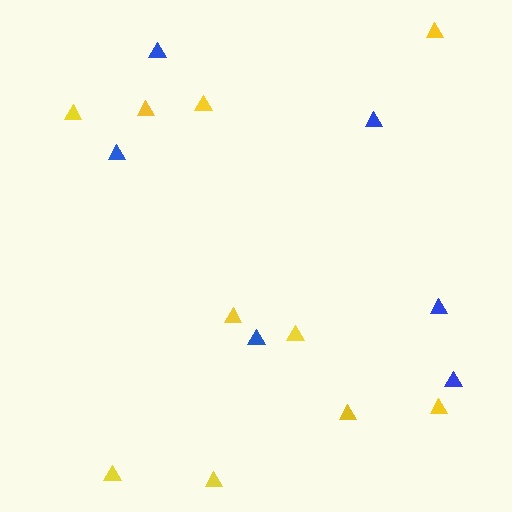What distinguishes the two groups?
There are 2 groups: one group of yellow triangles (10) and one group of blue triangles (6).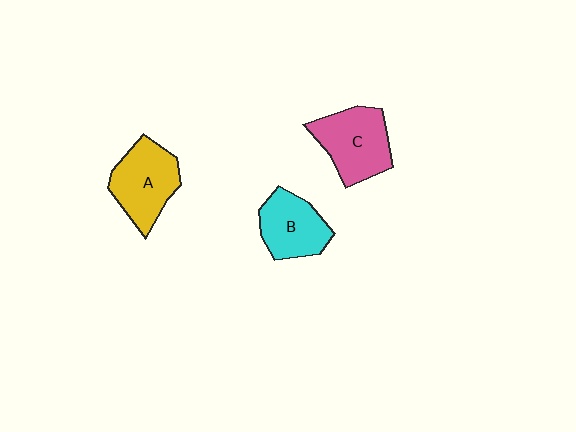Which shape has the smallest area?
Shape B (cyan).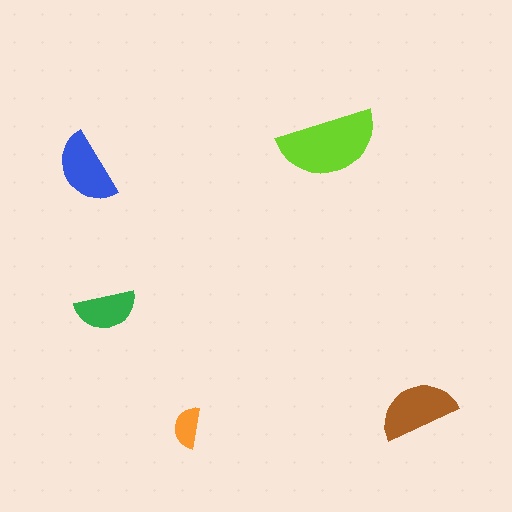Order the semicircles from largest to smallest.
the lime one, the brown one, the blue one, the green one, the orange one.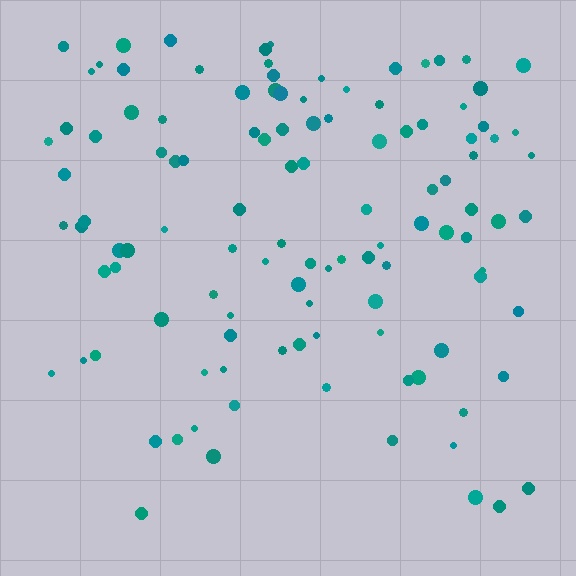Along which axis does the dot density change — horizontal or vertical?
Vertical.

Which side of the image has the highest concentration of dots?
The top.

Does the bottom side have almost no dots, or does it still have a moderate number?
Still a moderate number, just noticeably fewer than the top.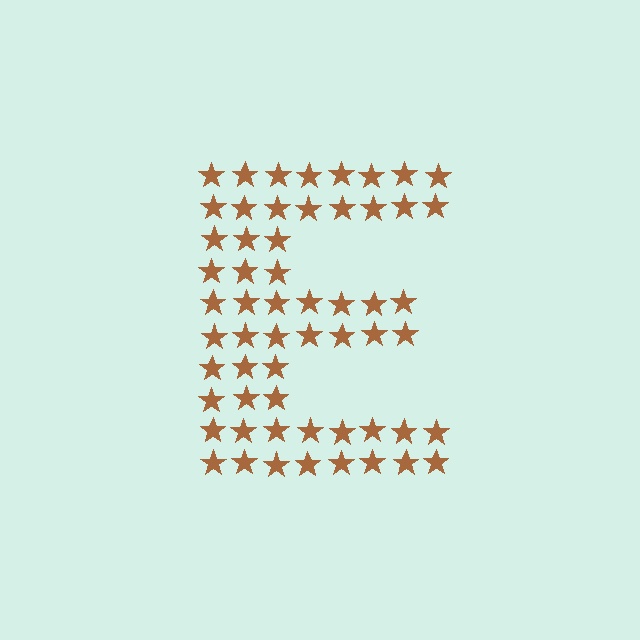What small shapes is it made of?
It is made of small stars.